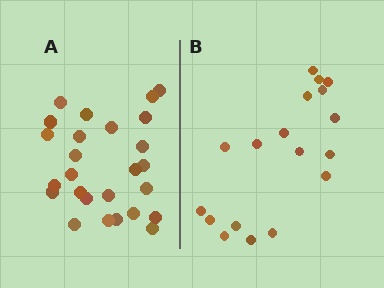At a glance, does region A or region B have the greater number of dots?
Region A (the left region) has more dots.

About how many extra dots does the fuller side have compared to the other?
Region A has roughly 8 or so more dots than region B.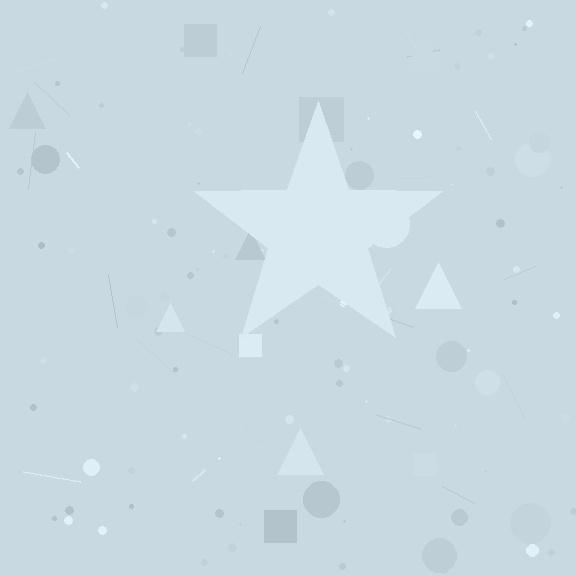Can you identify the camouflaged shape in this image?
The camouflaged shape is a star.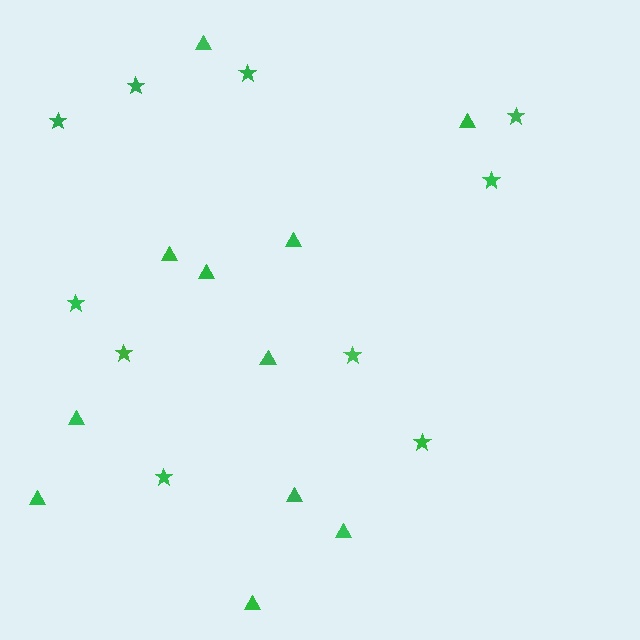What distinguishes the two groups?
There are 2 groups: one group of triangles (11) and one group of stars (10).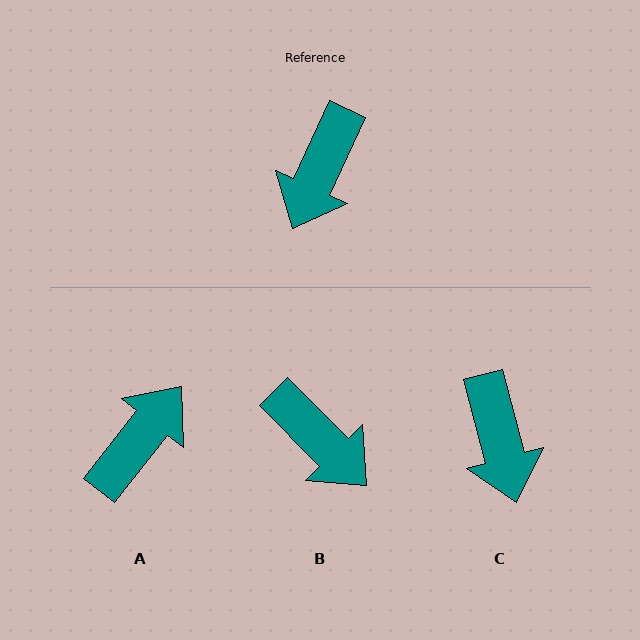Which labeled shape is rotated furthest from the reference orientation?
A, about 166 degrees away.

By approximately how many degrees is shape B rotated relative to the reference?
Approximately 70 degrees counter-clockwise.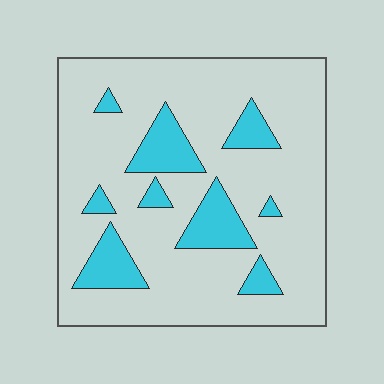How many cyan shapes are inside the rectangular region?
9.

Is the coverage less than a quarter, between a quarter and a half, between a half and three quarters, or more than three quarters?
Less than a quarter.